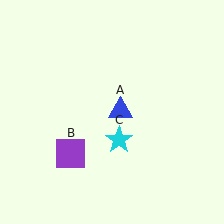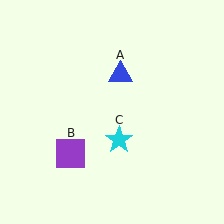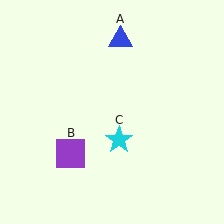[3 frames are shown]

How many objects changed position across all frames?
1 object changed position: blue triangle (object A).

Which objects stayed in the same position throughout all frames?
Purple square (object B) and cyan star (object C) remained stationary.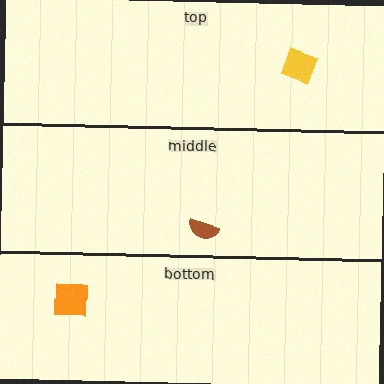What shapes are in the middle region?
The brown semicircle.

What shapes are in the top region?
The yellow diamond.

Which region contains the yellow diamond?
The top region.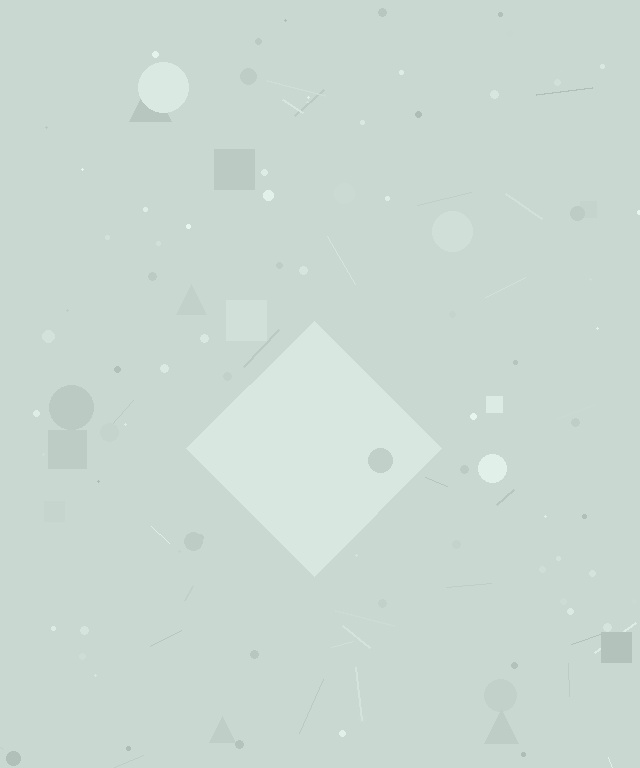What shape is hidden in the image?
A diamond is hidden in the image.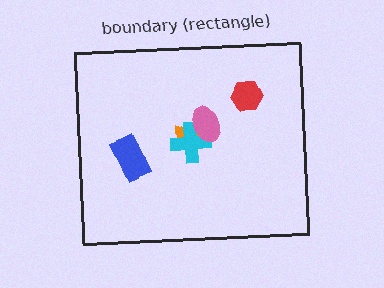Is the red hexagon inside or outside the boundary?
Inside.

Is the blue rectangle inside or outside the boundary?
Inside.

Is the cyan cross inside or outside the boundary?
Inside.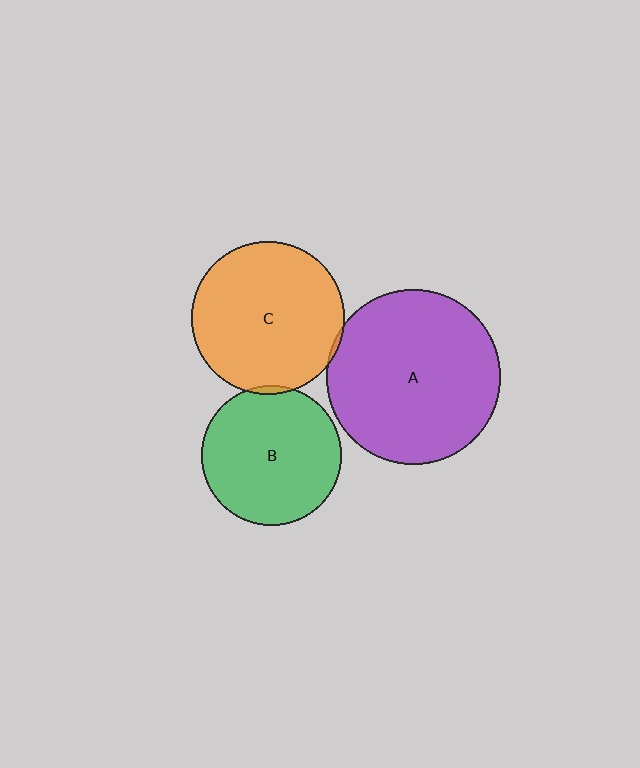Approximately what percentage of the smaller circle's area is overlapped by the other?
Approximately 5%.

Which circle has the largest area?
Circle A (purple).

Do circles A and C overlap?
Yes.